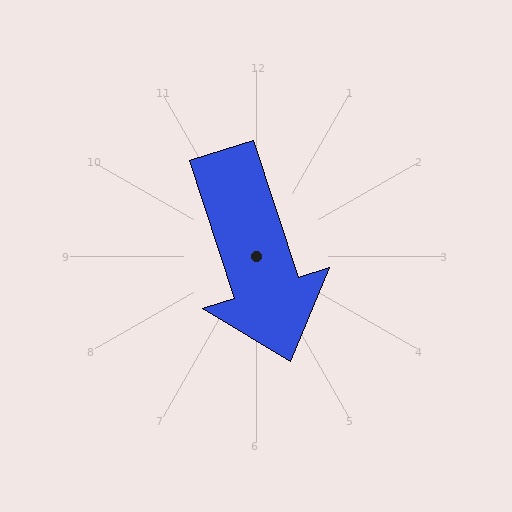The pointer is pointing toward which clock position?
Roughly 5 o'clock.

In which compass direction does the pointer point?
South.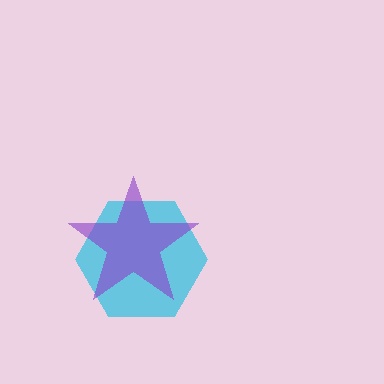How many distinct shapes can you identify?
There are 2 distinct shapes: a cyan hexagon, a purple star.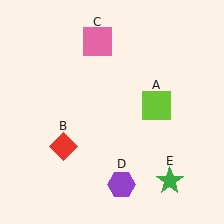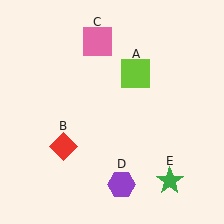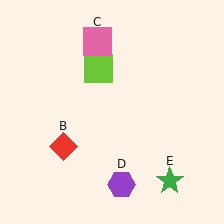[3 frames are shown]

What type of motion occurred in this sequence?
The lime square (object A) rotated counterclockwise around the center of the scene.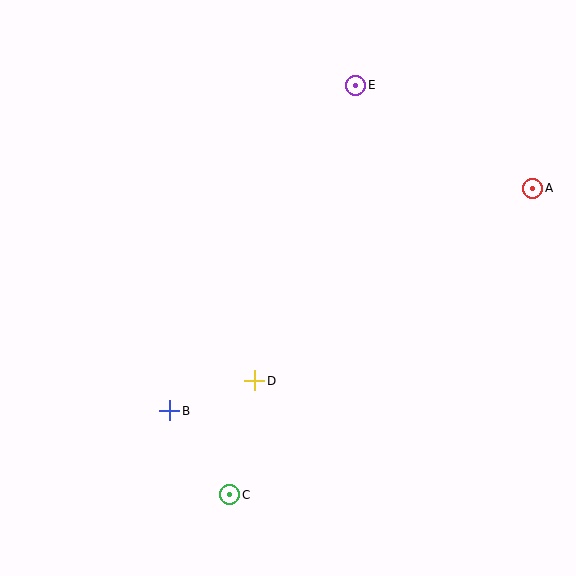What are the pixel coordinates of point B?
Point B is at (170, 411).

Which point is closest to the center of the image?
Point D at (255, 381) is closest to the center.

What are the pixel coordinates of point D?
Point D is at (255, 381).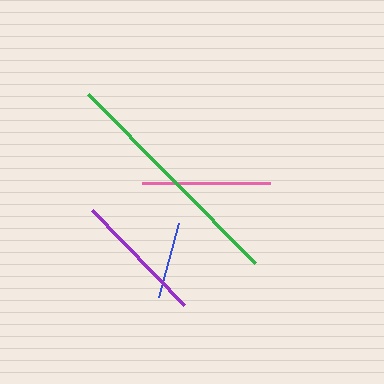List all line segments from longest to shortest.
From longest to shortest: green, purple, pink, blue.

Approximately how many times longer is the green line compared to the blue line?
The green line is approximately 3.1 times the length of the blue line.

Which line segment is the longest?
The green line is the longest at approximately 238 pixels.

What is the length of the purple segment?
The purple segment is approximately 132 pixels long.